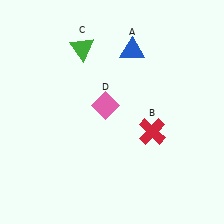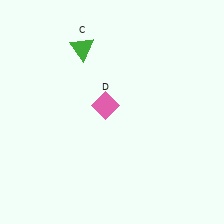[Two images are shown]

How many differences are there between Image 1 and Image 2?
There are 2 differences between the two images.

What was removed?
The blue triangle (A), the red cross (B) were removed in Image 2.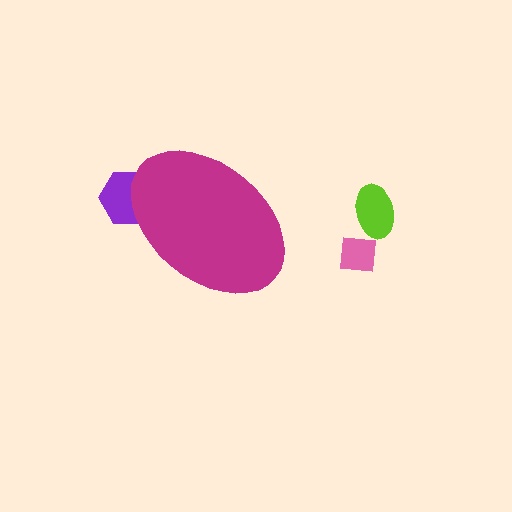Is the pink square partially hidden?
No, the pink square is fully visible.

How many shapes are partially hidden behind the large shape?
1 shape is partially hidden.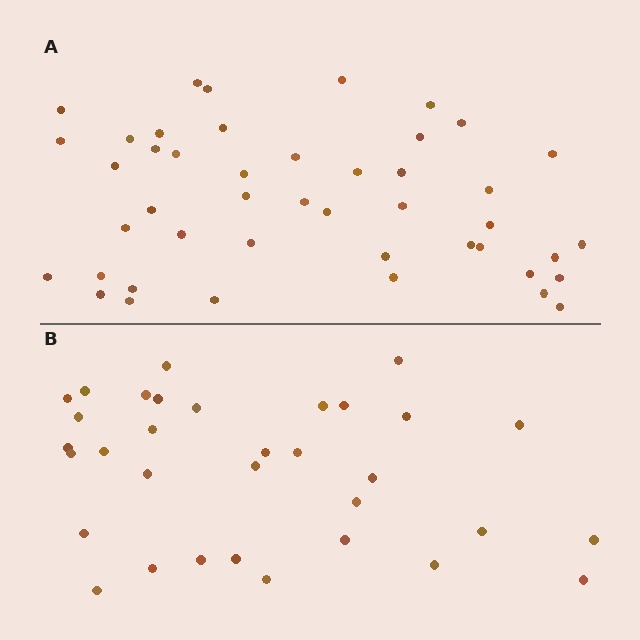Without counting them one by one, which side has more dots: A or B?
Region A (the top region) has more dots.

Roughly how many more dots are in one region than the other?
Region A has roughly 12 or so more dots than region B.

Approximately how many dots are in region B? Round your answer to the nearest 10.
About 30 dots. (The exact count is 33, which rounds to 30.)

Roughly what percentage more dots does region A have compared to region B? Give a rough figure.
About 35% more.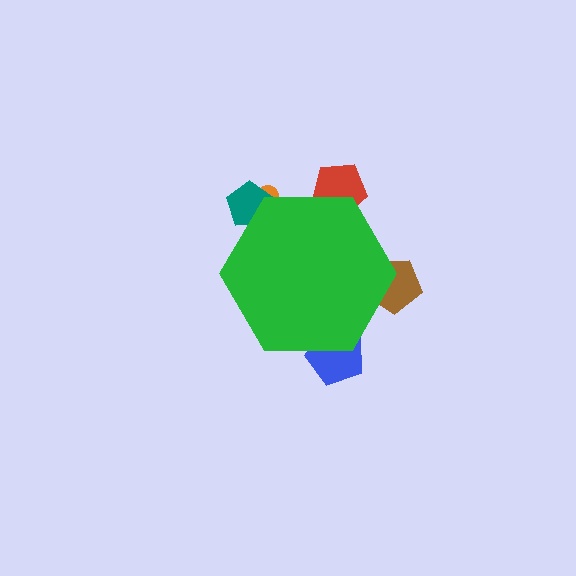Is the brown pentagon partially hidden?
Yes, the brown pentagon is partially hidden behind the green hexagon.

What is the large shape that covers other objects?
A green hexagon.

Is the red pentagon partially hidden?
Yes, the red pentagon is partially hidden behind the green hexagon.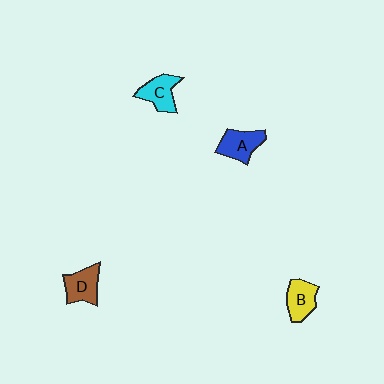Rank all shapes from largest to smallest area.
From largest to smallest: A (blue), D (brown), C (cyan), B (yellow).